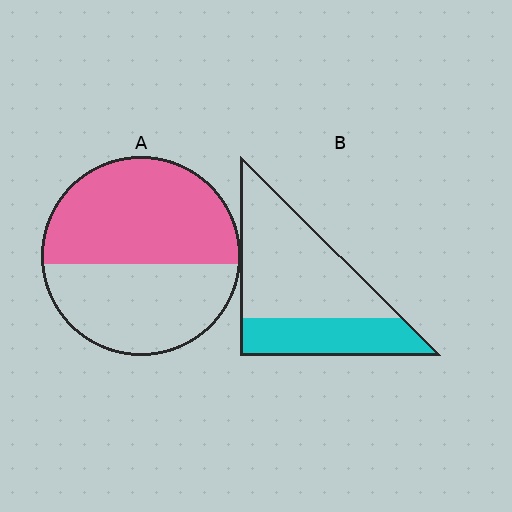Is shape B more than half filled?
No.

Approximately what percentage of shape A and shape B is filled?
A is approximately 55% and B is approximately 35%.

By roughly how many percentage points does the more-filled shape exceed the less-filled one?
By roughly 20 percentage points (A over B).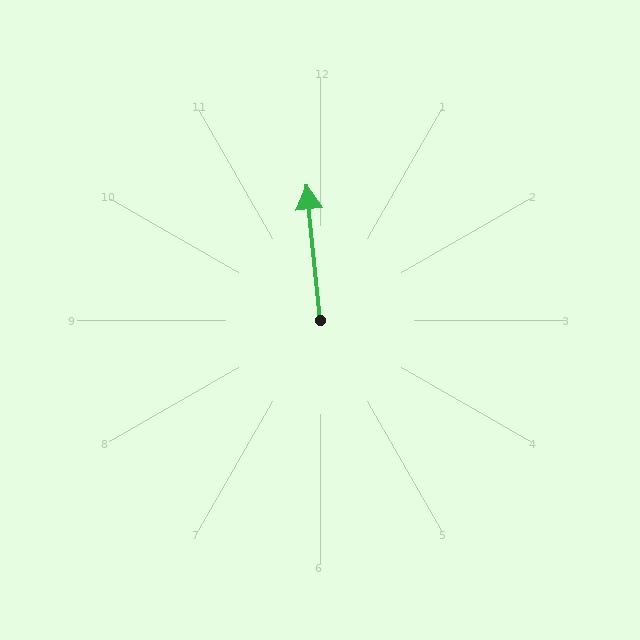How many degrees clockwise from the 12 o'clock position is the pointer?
Approximately 354 degrees.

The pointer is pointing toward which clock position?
Roughly 12 o'clock.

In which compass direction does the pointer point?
North.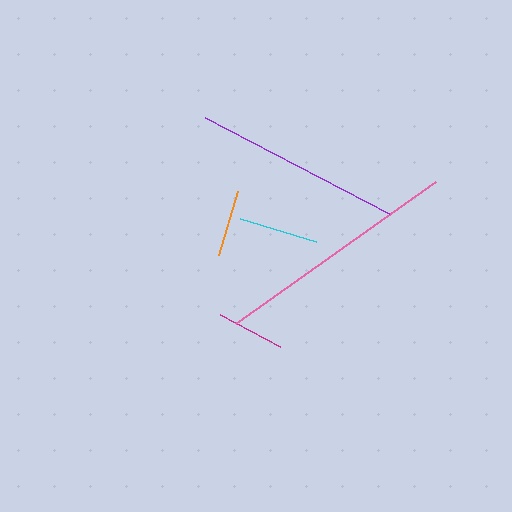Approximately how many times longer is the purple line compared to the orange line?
The purple line is approximately 3.1 times the length of the orange line.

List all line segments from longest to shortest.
From longest to shortest: pink, purple, cyan, magenta, orange.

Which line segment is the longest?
The pink line is the longest at approximately 245 pixels.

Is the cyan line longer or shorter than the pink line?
The pink line is longer than the cyan line.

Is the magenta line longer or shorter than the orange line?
The magenta line is longer than the orange line.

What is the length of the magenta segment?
The magenta segment is approximately 68 pixels long.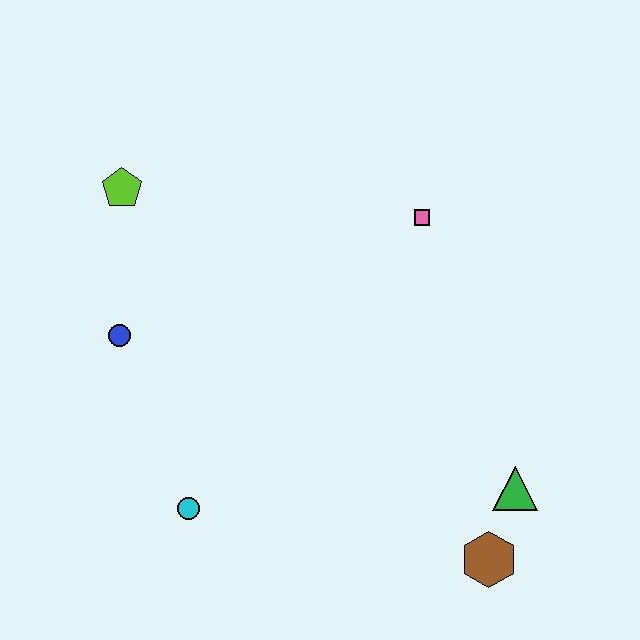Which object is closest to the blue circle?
The lime pentagon is closest to the blue circle.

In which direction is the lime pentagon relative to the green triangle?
The lime pentagon is to the left of the green triangle.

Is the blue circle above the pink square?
No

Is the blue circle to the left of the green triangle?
Yes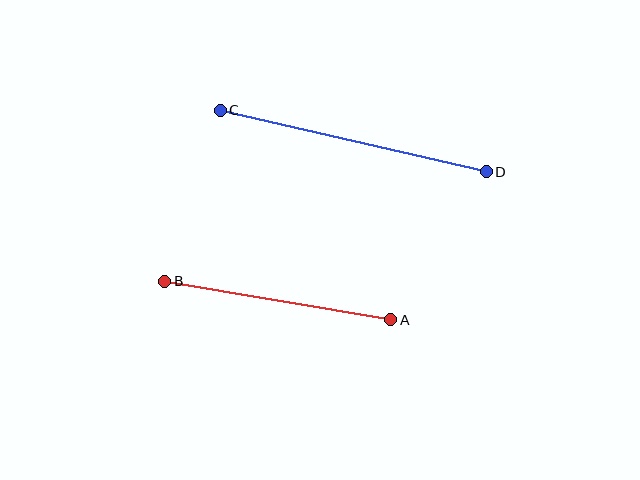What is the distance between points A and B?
The distance is approximately 229 pixels.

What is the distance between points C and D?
The distance is approximately 273 pixels.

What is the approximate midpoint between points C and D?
The midpoint is at approximately (353, 141) pixels.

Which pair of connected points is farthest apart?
Points C and D are farthest apart.